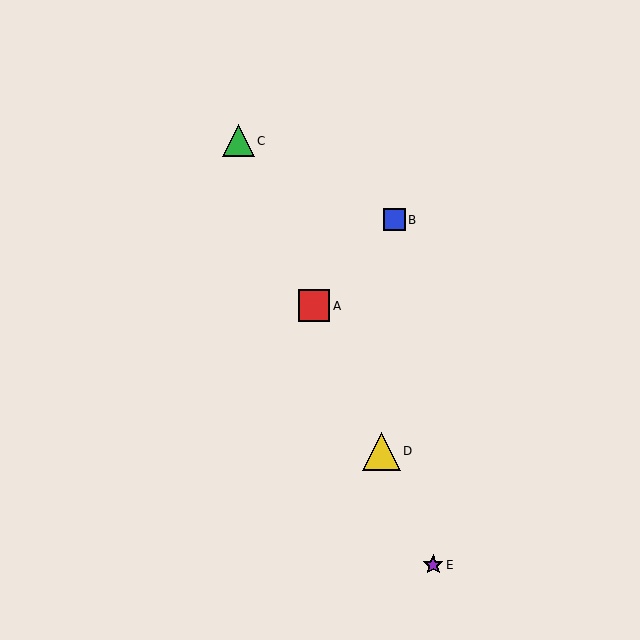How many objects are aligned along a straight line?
4 objects (A, C, D, E) are aligned along a straight line.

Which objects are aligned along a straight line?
Objects A, C, D, E are aligned along a straight line.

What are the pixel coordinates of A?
Object A is at (314, 306).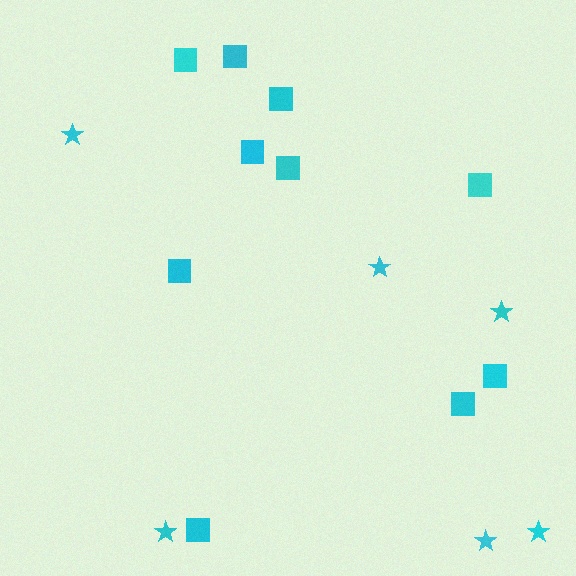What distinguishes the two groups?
There are 2 groups: one group of squares (10) and one group of stars (6).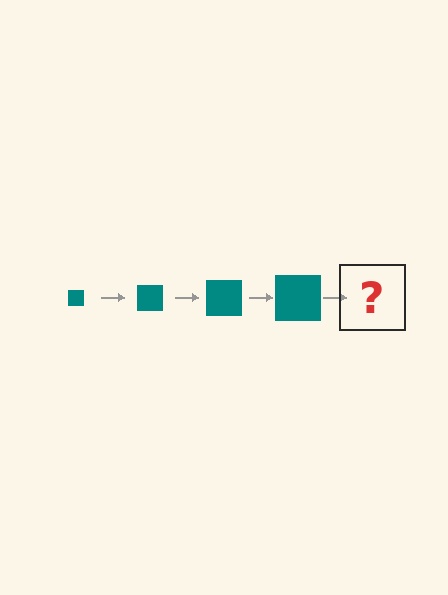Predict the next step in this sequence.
The next step is a teal square, larger than the previous one.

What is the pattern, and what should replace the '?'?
The pattern is that the square gets progressively larger each step. The '?' should be a teal square, larger than the previous one.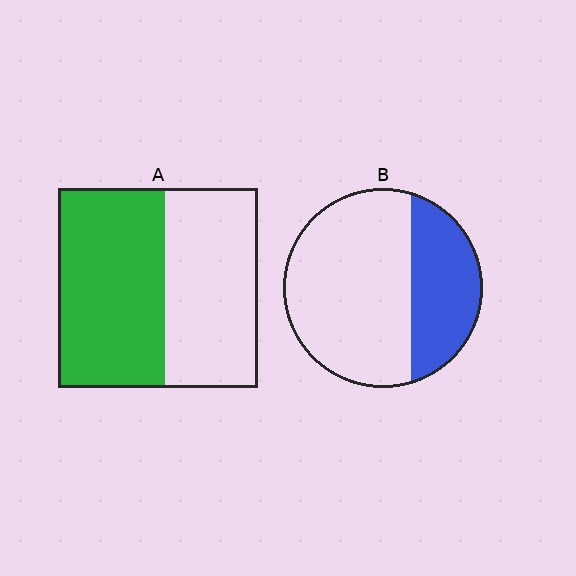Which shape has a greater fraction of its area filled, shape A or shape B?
Shape A.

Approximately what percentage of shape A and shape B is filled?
A is approximately 55% and B is approximately 30%.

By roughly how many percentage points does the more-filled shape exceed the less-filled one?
By roughly 20 percentage points (A over B).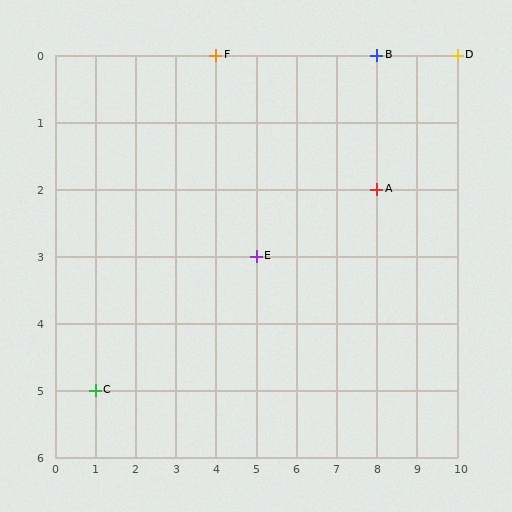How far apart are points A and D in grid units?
Points A and D are 2 columns and 2 rows apart (about 2.8 grid units diagonally).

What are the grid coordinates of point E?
Point E is at grid coordinates (5, 3).